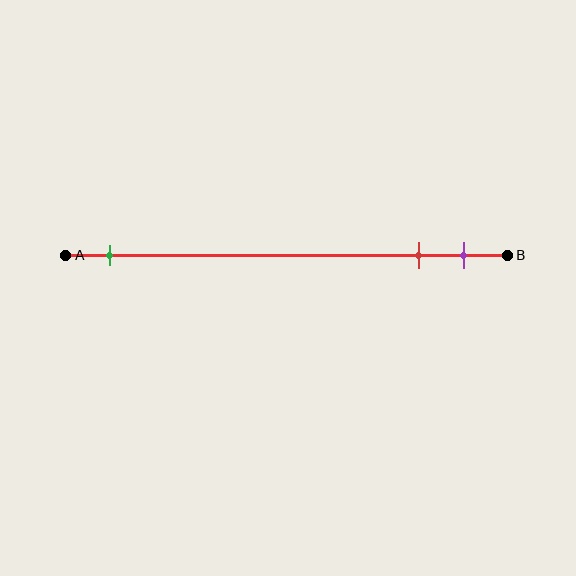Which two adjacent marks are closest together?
The red and purple marks are the closest adjacent pair.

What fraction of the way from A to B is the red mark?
The red mark is approximately 80% (0.8) of the way from A to B.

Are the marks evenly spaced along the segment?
No, the marks are not evenly spaced.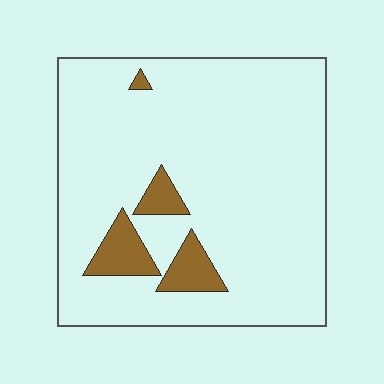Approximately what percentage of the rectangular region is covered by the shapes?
Approximately 10%.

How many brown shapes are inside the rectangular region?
4.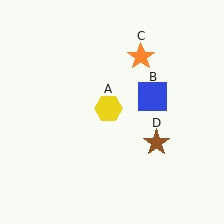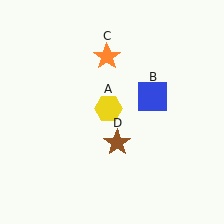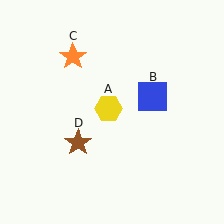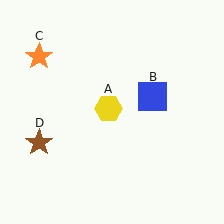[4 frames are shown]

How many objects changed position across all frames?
2 objects changed position: orange star (object C), brown star (object D).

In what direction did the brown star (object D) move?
The brown star (object D) moved left.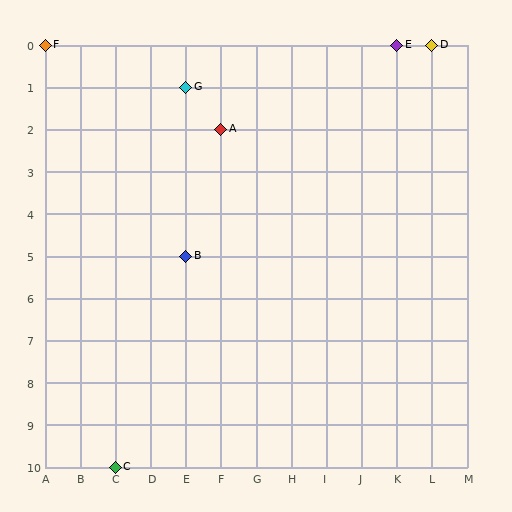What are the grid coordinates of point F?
Point F is at grid coordinates (A, 0).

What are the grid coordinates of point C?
Point C is at grid coordinates (C, 10).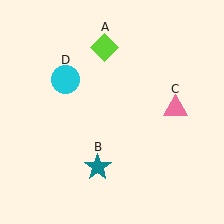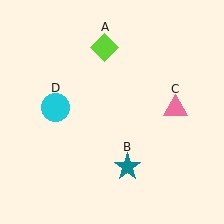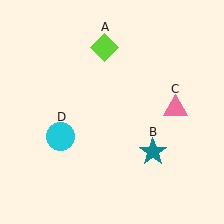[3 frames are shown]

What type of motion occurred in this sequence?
The teal star (object B), cyan circle (object D) rotated counterclockwise around the center of the scene.